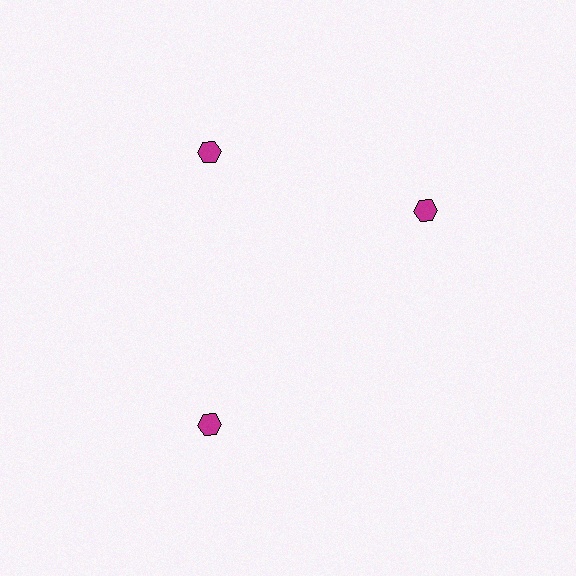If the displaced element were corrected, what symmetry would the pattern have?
It would have 3-fold rotational symmetry — the pattern would map onto itself every 120 degrees.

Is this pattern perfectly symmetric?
No. The 3 magenta hexagons are arranged in a ring, but one element near the 3 o'clock position is rotated out of alignment along the ring, breaking the 3-fold rotational symmetry.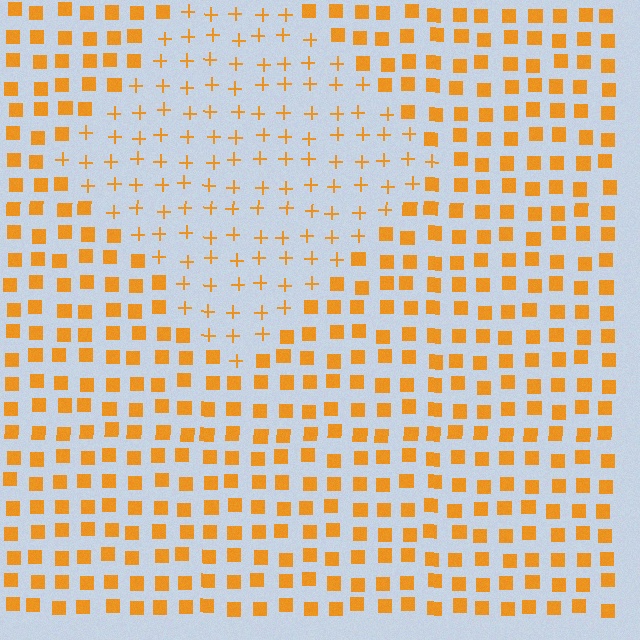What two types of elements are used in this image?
The image uses plus signs inside the diamond region and squares outside it.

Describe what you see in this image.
The image is filled with small orange elements arranged in a uniform grid. A diamond-shaped region contains plus signs, while the surrounding area contains squares. The boundary is defined purely by the change in element shape.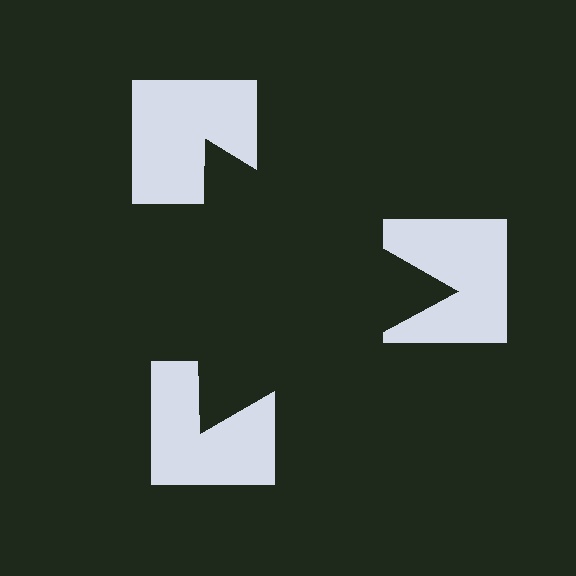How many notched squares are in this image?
There are 3 — one at each vertex of the illusory triangle.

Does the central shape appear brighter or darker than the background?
It typically appears slightly darker than the background, even though no actual brightness change is drawn.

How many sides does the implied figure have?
3 sides.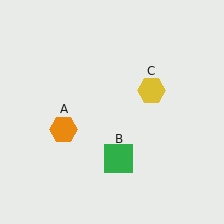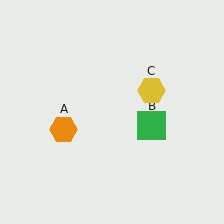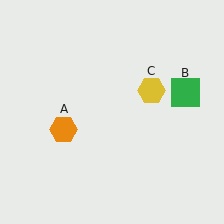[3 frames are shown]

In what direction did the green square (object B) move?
The green square (object B) moved up and to the right.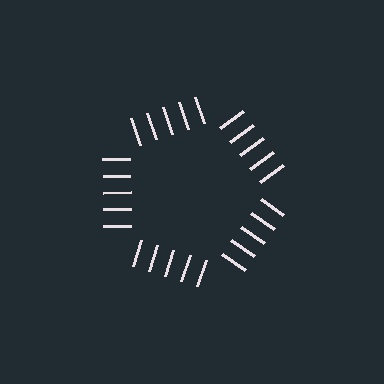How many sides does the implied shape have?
5 sides — the line-ends trace a pentagon.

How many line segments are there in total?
25 — 5 along each of the 5 edges.